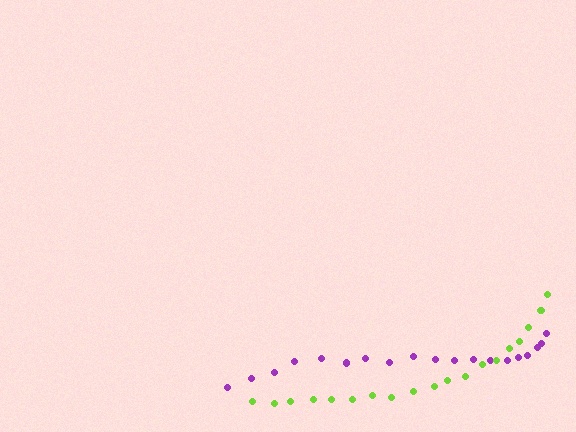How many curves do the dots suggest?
There are 2 distinct paths.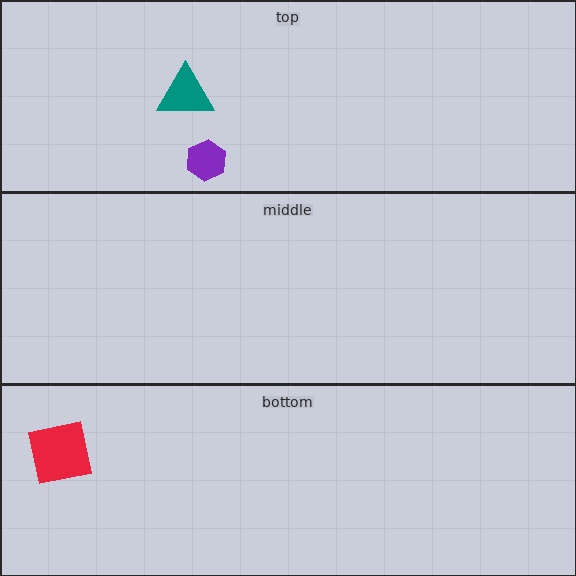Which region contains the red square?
The bottom region.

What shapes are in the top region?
The purple hexagon, the teal triangle.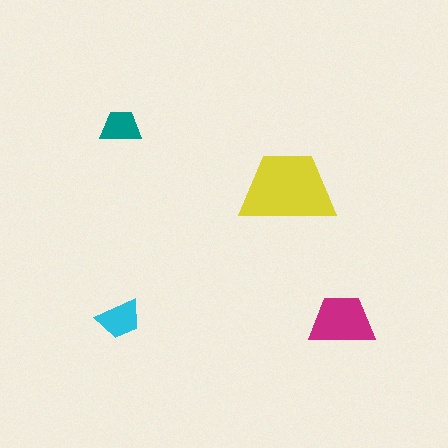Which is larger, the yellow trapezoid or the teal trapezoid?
The yellow one.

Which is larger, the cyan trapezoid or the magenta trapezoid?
The magenta one.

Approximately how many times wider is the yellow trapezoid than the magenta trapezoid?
About 1.5 times wider.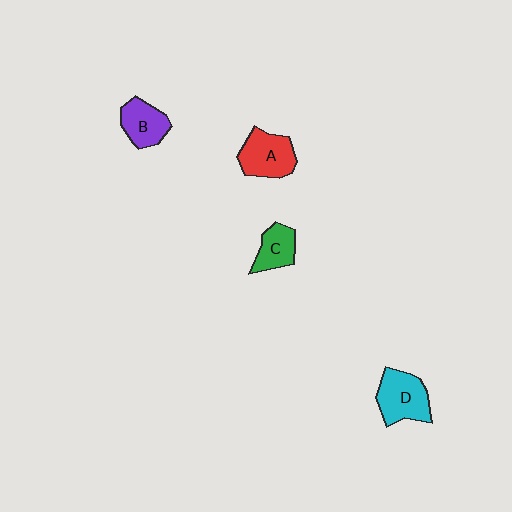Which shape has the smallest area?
Shape C (green).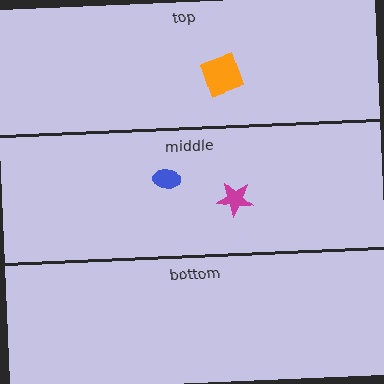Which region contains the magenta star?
The middle region.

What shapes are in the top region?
The orange square.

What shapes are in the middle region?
The magenta star, the blue ellipse.